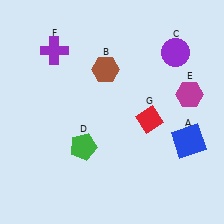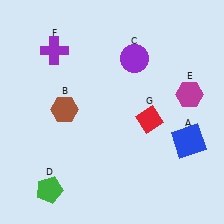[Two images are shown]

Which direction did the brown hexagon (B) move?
The brown hexagon (B) moved left.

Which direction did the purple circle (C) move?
The purple circle (C) moved left.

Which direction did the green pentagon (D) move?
The green pentagon (D) moved down.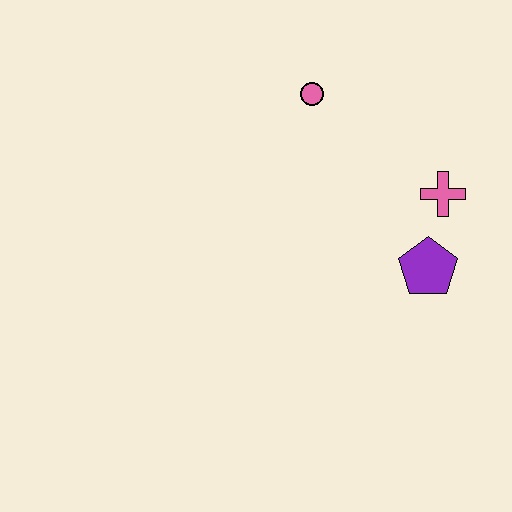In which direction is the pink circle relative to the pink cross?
The pink circle is to the left of the pink cross.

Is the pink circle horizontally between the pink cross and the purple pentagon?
No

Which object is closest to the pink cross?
The purple pentagon is closest to the pink cross.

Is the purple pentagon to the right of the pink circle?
Yes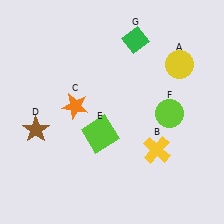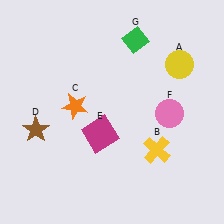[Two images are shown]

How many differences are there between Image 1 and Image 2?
There are 2 differences between the two images.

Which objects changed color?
E changed from lime to magenta. F changed from lime to pink.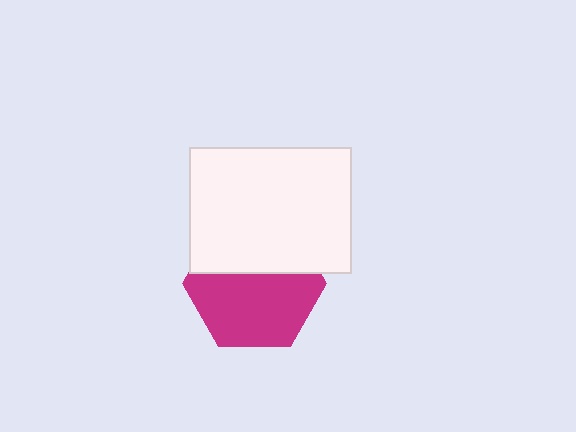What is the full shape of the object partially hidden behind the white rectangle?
The partially hidden object is a magenta hexagon.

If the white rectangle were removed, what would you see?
You would see the complete magenta hexagon.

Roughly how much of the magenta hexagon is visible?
About half of it is visible (roughly 61%).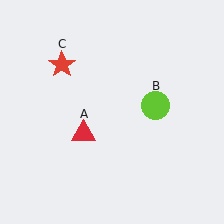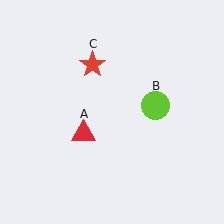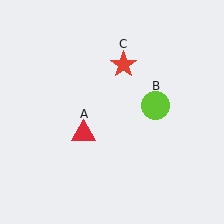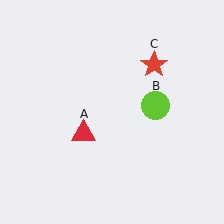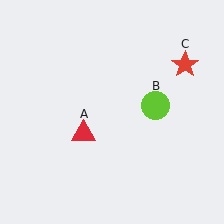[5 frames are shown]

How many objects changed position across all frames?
1 object changed position: red star (object C).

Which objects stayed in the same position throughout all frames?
Red triangle (object A) and lime circle (object B) remained stationary.